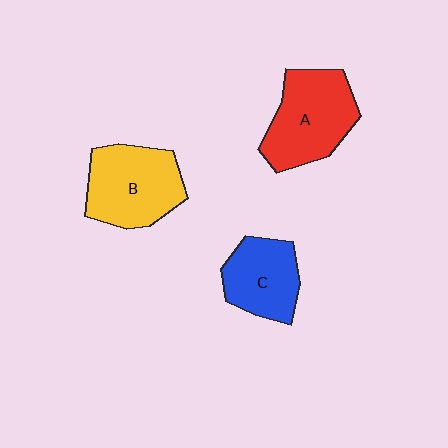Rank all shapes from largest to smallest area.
From largest to smallest: A (red), B (yellow), C (blue).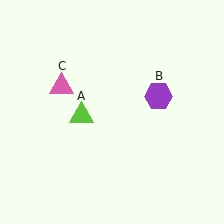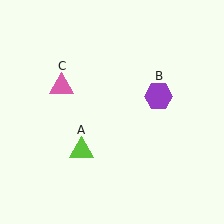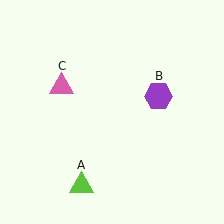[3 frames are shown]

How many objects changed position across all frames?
1 object changed position: lime triangle (object A).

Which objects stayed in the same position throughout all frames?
Purple hexagon (object B) and pink triangle (object C) remained stationary.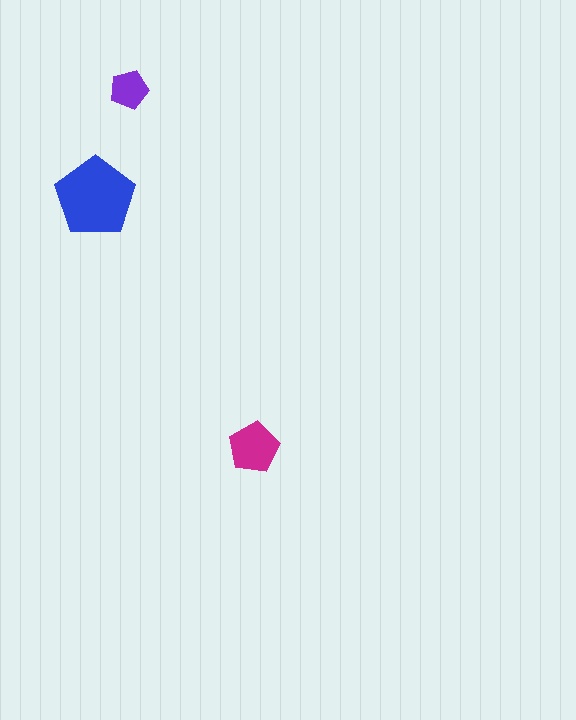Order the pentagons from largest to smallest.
the blue one, the magenta one, the purple one.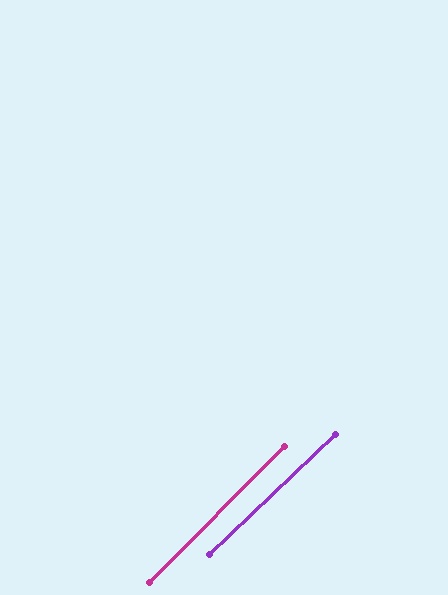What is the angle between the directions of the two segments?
Approximately 2 degrees.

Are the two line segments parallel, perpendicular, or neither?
Parallel — their directions differ by only 1.7°.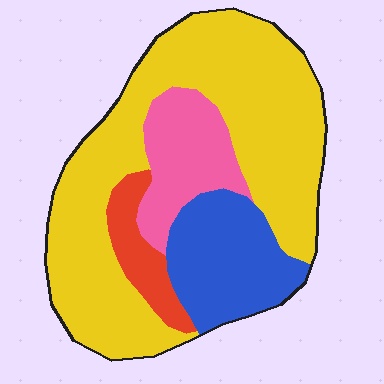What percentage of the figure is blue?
Blue covers roughly 20% of the figure.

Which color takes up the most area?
Yellow, at roughly 60%.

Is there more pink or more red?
Pink.